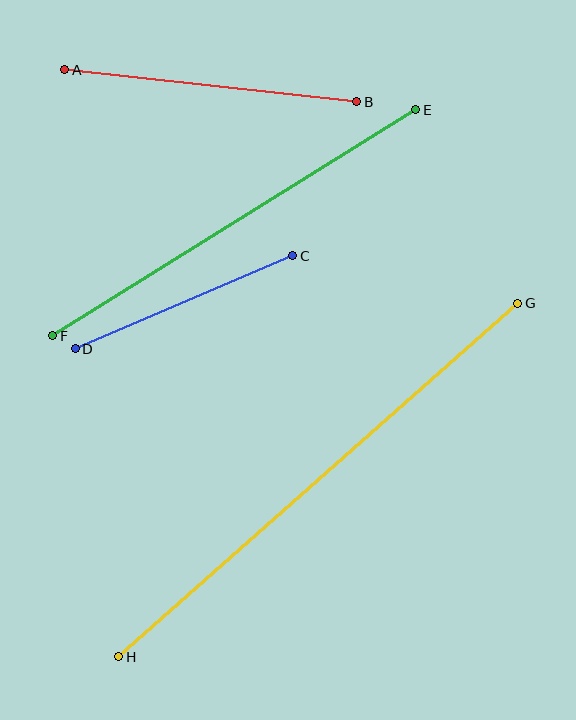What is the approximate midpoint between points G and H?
The midpoint is at approximately (318, 480) pixels.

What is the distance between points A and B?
The distance is approximately 294 pixels.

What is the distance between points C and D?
The distance is approximately 237 pixels.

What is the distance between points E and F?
The distance is approximately 428 pixels.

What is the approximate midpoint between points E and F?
The midpoint is at approximately (234, 223) pixels.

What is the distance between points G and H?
The distance is approximately 533 pixels.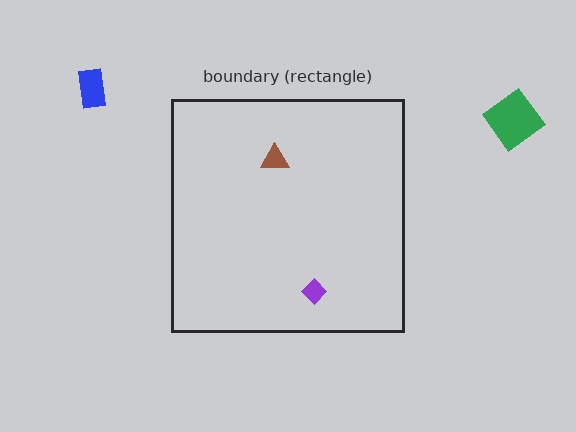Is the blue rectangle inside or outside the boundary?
Outside.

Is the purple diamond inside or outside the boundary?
Inside.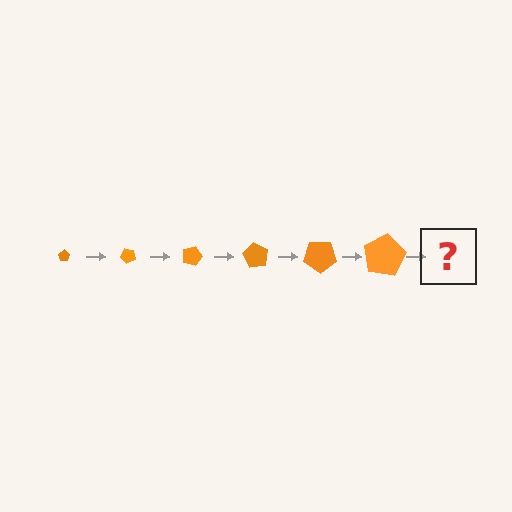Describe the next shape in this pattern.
It should be a pentagon, larger than the previous one and rotated 270 degrees from the start.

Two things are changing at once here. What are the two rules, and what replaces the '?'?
The two rules are that the pentagon grows larger each step and it rotates 45 degrees each step. The '?' should be a pentagon, larger than the previous one and rotated 270 degrees from the start.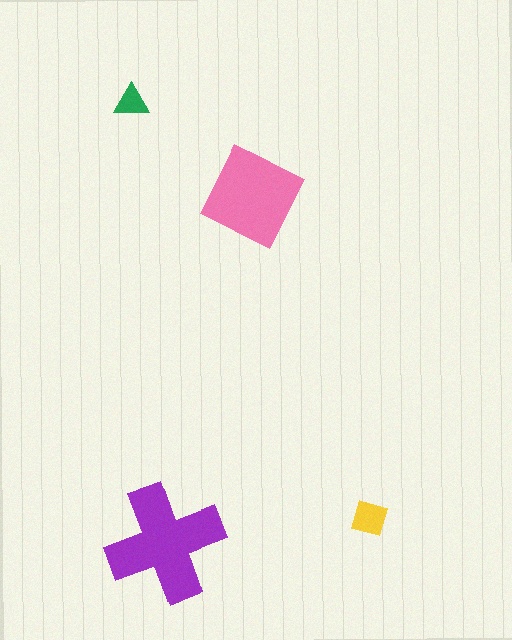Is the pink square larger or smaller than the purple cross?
Smaller.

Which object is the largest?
The purple cross.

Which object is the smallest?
The green triangle.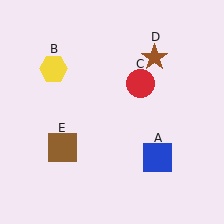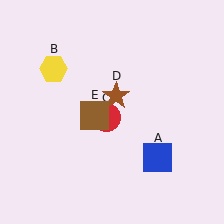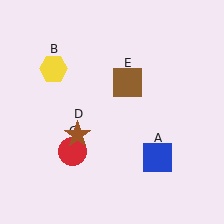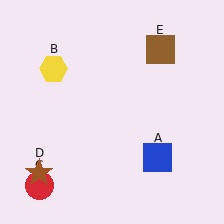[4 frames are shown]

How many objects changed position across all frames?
3 objects changed position: red circle (object C), brown star (object D), brown square (object E).